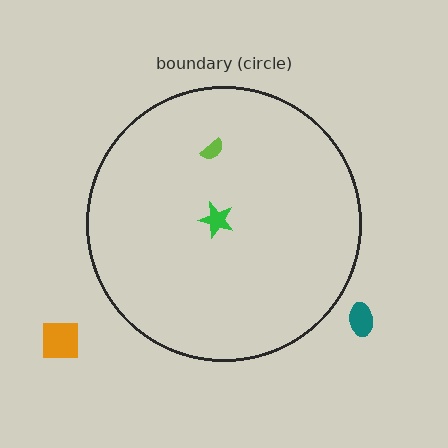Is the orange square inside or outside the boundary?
Outside.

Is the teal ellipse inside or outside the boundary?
Outside.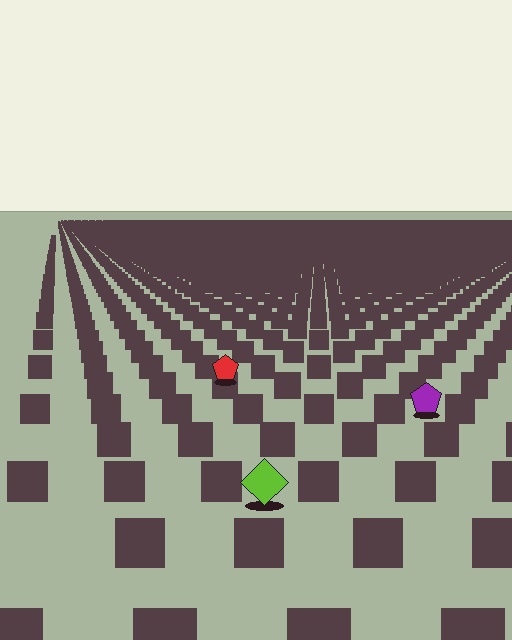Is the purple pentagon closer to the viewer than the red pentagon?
Yes. The purple pentagon is closer — you can tell from the texture gradient: the ground texture is coarser near it.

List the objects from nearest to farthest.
From nearest to farthest: the lime diamond, the purple pentagon, the red pentagon.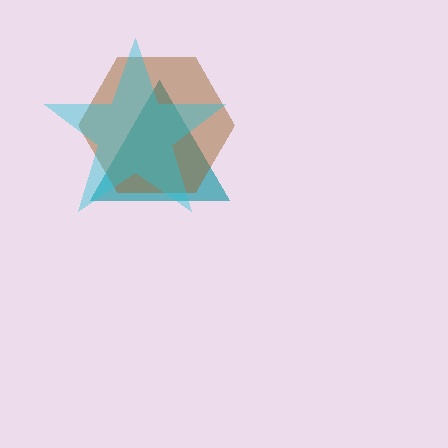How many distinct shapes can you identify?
There are 3 distinct shapes: a teal triangle, a brown hexagon, a cyan star.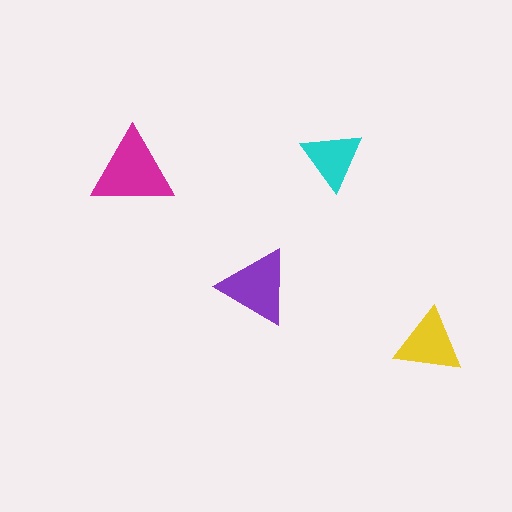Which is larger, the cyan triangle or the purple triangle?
The purple one.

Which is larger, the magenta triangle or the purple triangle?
The magenta one.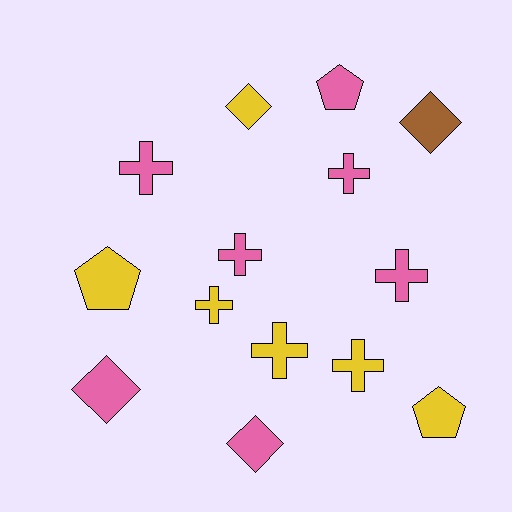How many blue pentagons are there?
There are no blue pentagons.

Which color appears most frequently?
Pink, with 7 objects.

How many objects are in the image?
There are 14 objects.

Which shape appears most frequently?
Cross, with 7 objects.